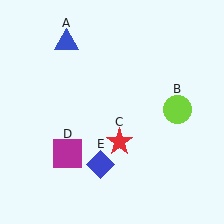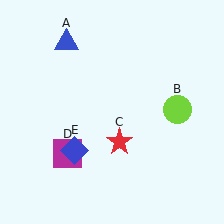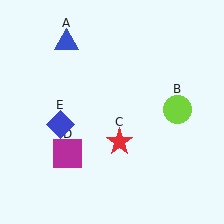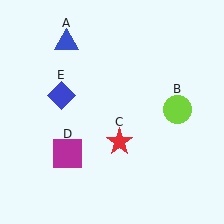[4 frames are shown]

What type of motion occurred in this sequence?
The blue diamond (object E) rotated clockwise around the center of the scene.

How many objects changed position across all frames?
1 object changed position: blue diamond (object E).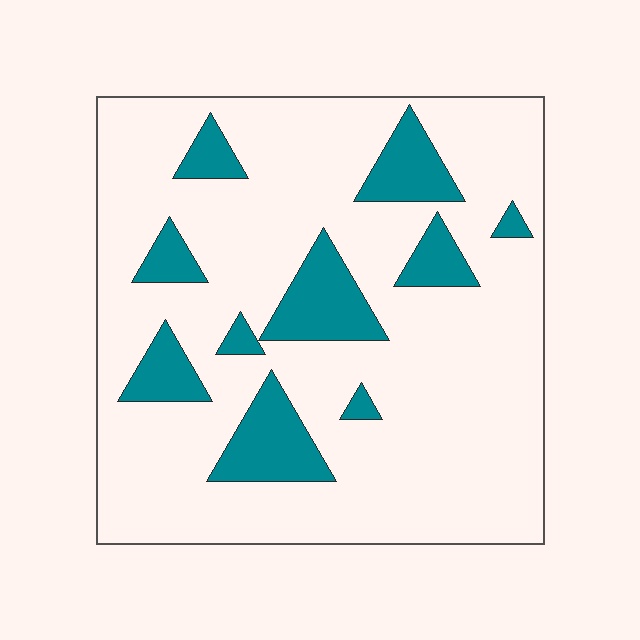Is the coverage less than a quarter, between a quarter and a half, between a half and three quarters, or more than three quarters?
Less than a quarter.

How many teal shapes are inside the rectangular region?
10.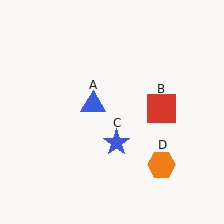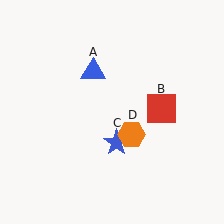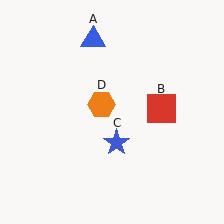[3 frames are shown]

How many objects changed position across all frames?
2 objects changed position: blue triangle (object A), orange hexagon (object D).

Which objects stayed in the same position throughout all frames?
Red square (object B) and blue star (object C) remained stationary.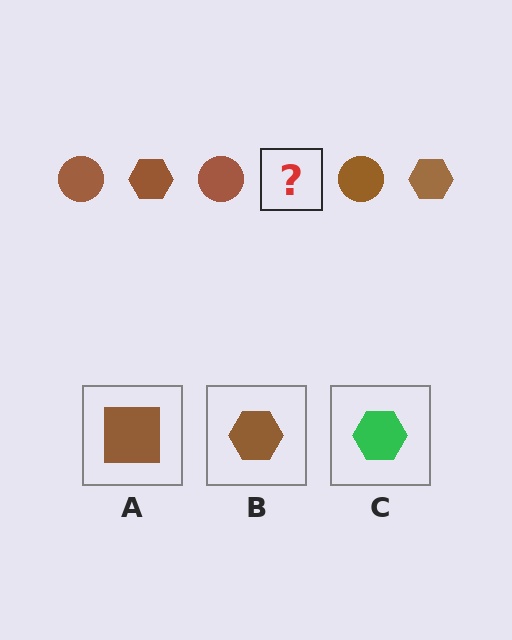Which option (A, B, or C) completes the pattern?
B.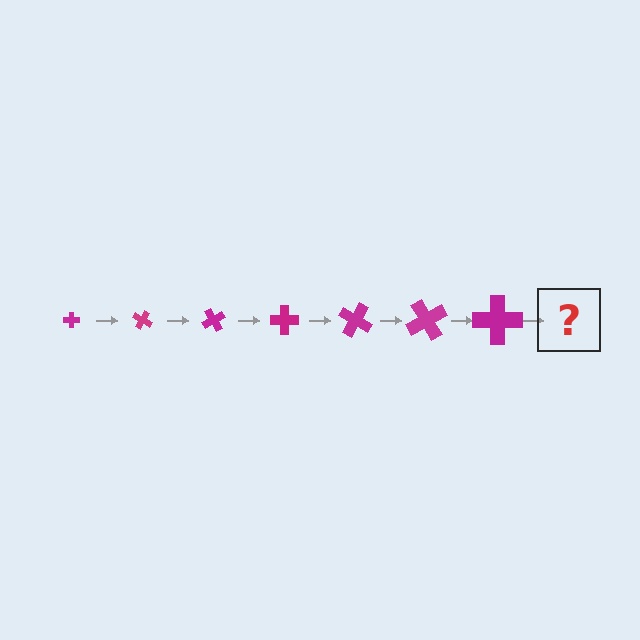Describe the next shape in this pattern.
It should be a cross, larger than the previous one and rotated 210 degrees from the start.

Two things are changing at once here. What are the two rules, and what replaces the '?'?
The two rules are that the cross grows larger each step and it rotates 30 degrees each step. The '?' should be a cross, larger than the previous one and rotated 210 degrees from the start.